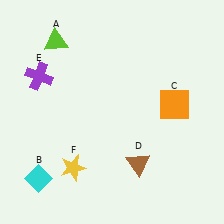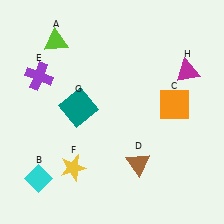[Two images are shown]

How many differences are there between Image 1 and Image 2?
There are 2 differences between the two images.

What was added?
A teal square (G), a magenta triangle (H) were added in Image 2.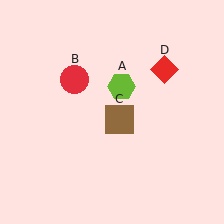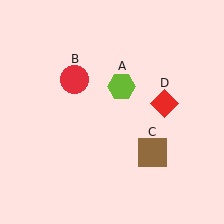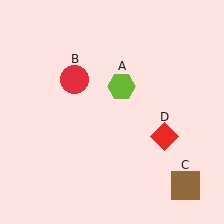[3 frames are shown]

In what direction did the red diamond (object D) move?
The red diamond (object D) moved down.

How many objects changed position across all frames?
2 objects changed position: brown square (object C), red diamond (object D).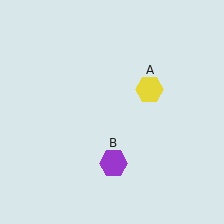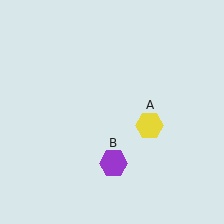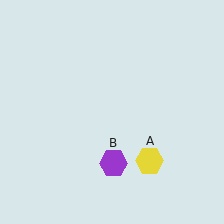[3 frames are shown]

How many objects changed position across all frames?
1 object changed position: yellow hexagon (object A).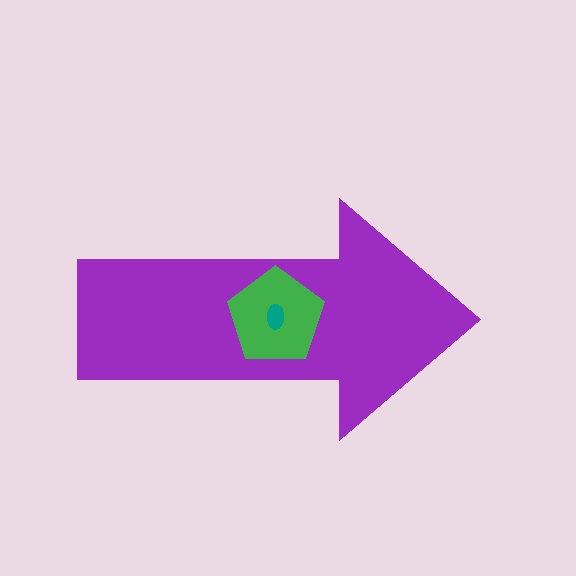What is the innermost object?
The teal ellipse.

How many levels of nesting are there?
3.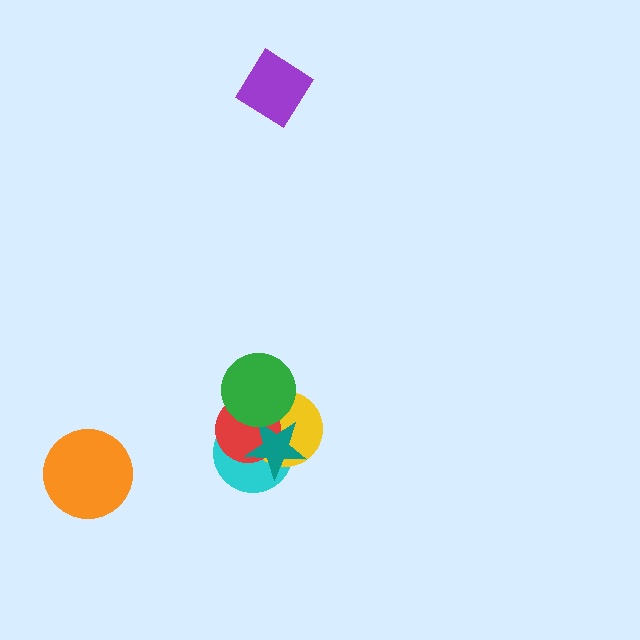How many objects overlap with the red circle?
4 objects overlap with the red circle.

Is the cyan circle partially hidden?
Yes, it is partially covered by another shape.